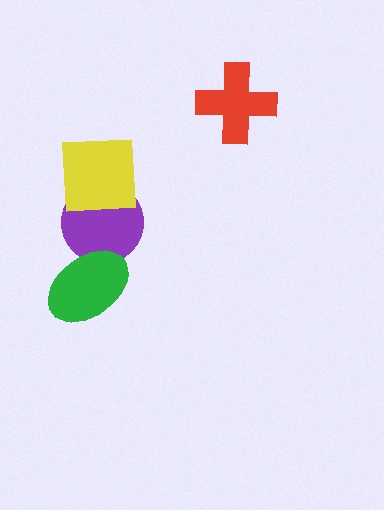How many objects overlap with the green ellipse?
1 object overlaps with the green ellipse.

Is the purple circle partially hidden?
Yes, it is partially covered by another shape.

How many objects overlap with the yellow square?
1 object overlaps with the yellow square.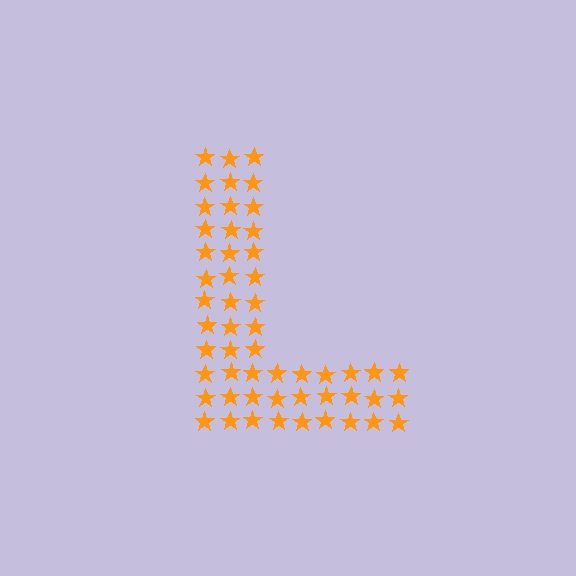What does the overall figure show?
The overall figure shows the letter L.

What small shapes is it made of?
It is made of small stars.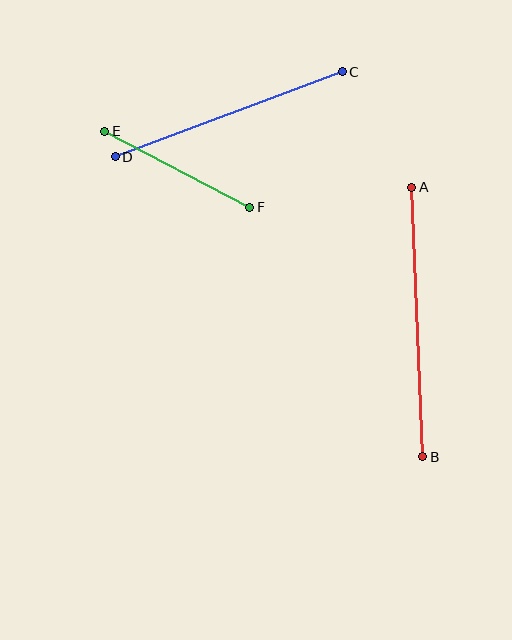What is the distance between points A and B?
The distance is approximately 269 pixels.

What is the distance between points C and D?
The distance is approximately 243 pixels.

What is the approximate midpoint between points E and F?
The midpoint is at approximately (177, 169) pixels.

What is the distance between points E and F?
The distance is approximately 164 pixels.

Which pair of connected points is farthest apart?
Points A and B are farthest apart.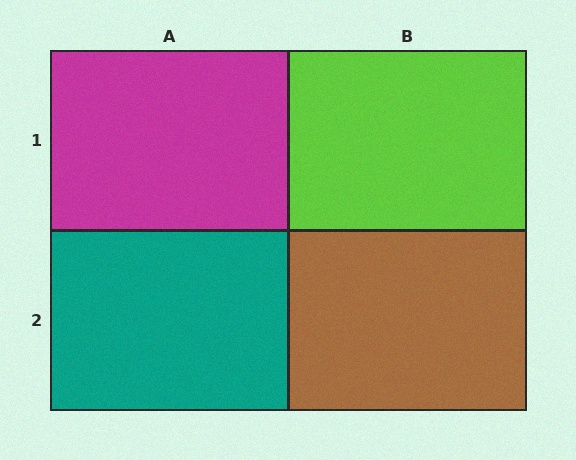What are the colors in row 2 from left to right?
Teal, brown.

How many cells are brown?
1 cell is brown.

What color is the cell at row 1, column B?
Lime.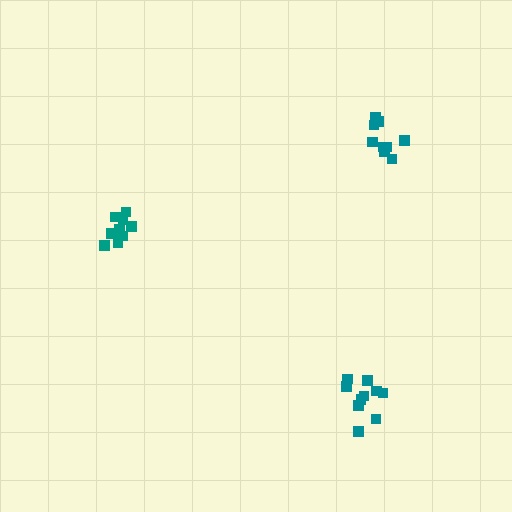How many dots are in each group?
Group 1: 11 dots, Group 2: 10 dots, Group 3: 9 dots (30 total).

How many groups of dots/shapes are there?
There are 3 groups.